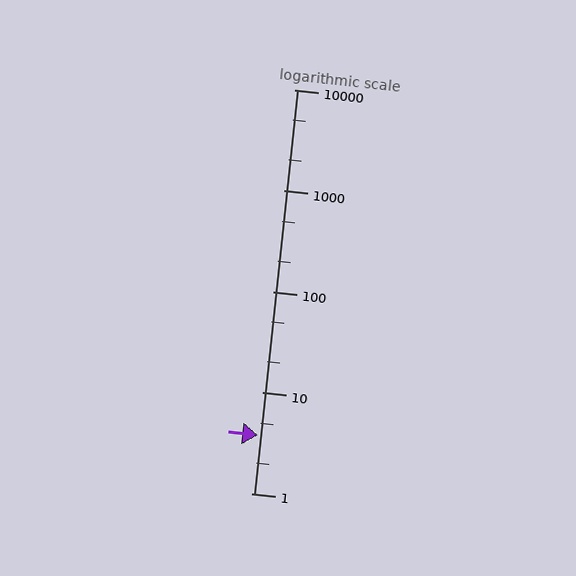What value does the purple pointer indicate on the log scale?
The pointer indicates approximately 3.8.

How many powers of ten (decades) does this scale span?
The scale spans 4 decades, from 1 to 10000.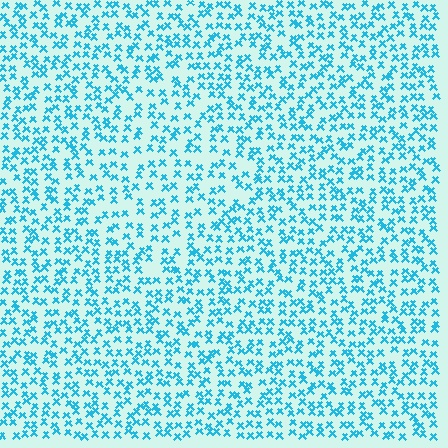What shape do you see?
I see a diamond.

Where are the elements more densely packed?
The elements are more densely packed outside the diamond boundary.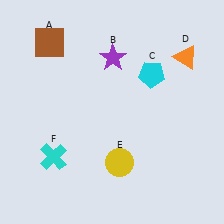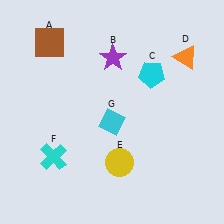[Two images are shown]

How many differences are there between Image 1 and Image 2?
There is 1 difference between the two images.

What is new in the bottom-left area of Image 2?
A cyan diamond (G) was added in the bottom-left area of Image 2.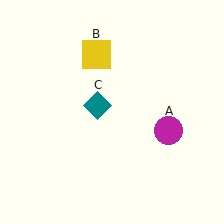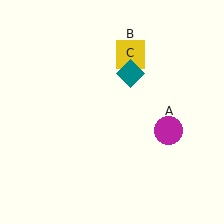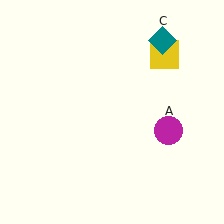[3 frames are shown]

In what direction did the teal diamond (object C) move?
The teal diamond (object C) moved up and to the right.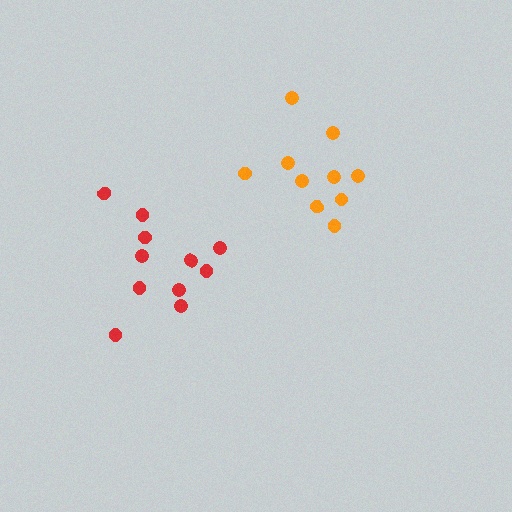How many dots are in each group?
Group 1: 10 dots, Group 2: 11 dots (21 total).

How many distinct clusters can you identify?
There are 2 distinct clusters.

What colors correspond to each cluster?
The clusters are colored: orange, red.